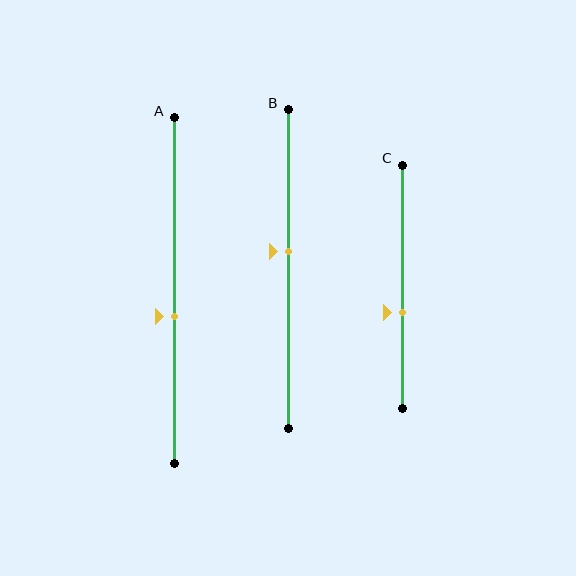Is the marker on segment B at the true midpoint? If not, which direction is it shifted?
No, the marker on segment B is shifted upward by about 6% of the segment length.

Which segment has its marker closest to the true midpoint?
Segment B has its marker closest to the true midpoint.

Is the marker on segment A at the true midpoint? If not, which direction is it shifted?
No, the marker on segment A is shifted downward by about 7% of the segment length.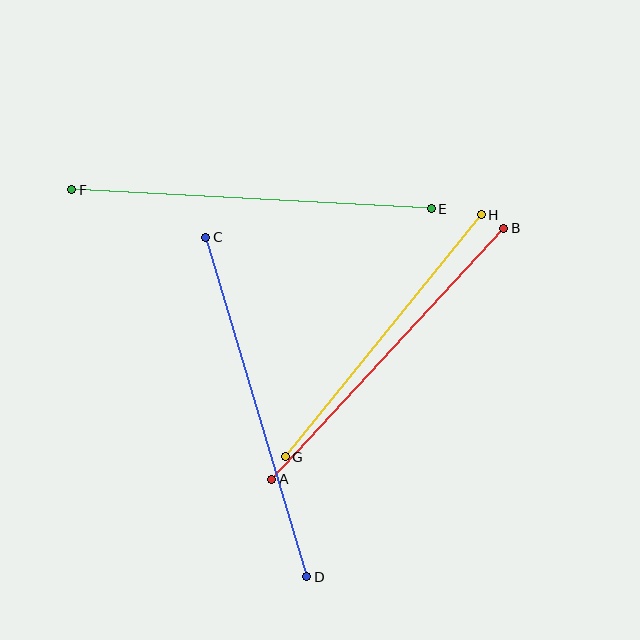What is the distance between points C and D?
The distance is approximately 354 pixels.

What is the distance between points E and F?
The distance is approximately 360 pixels.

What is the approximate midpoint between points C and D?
The midpoint is at approximately (256, 407) pixels.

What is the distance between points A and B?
The distance is approximately 341 pixels.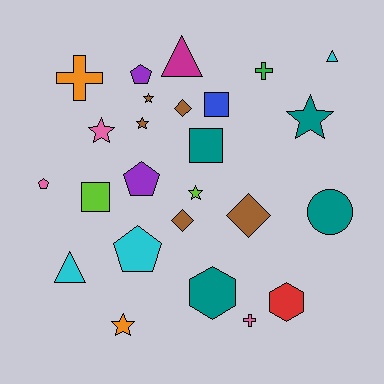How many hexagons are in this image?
There are 2 hexagons.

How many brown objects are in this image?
There are 5 brown objects.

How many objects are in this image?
There are 25 objects.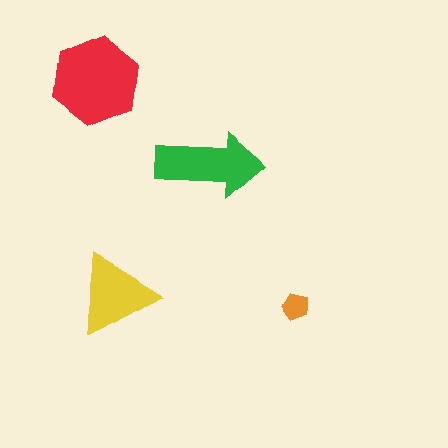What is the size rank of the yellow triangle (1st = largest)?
3rd.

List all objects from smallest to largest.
The orange pentagon, the yellow triangle, the green arrow, the red hexagon.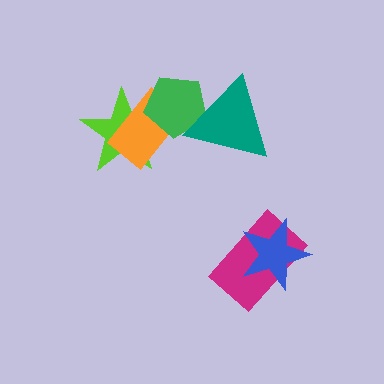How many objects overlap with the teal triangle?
1 object overlaps with the teal triangle.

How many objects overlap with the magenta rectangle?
1 object overlaps with the magenta rectangle.